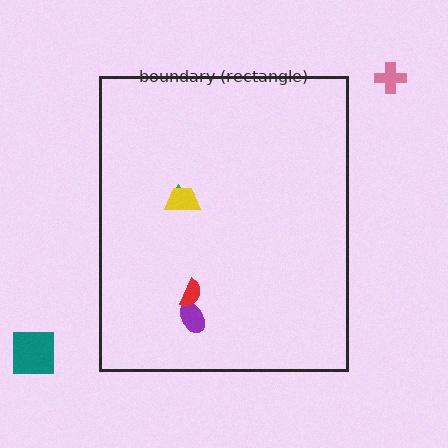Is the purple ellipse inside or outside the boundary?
Inside.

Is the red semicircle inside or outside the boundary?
Inside.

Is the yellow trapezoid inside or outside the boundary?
Inside.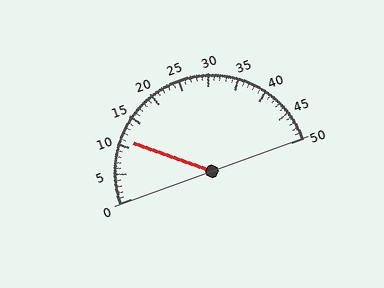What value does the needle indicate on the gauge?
The needle indicates approximately 11.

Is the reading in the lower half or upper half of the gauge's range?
The reading is in the lower half of the range (0 to 50).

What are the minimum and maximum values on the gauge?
The gauge ranges from 0 to 50.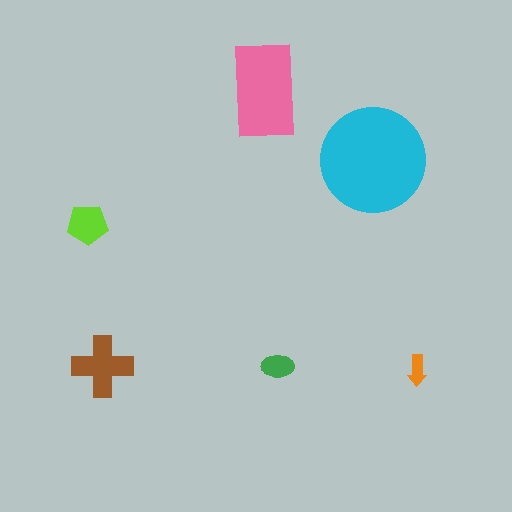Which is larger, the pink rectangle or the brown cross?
The pink rectangle.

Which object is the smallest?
The orange arrow.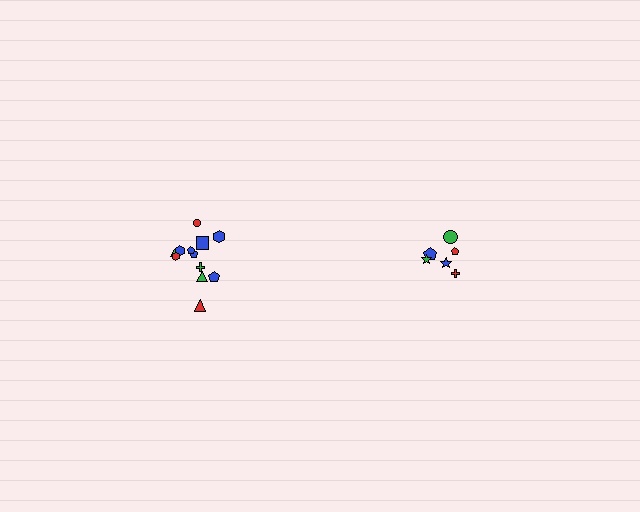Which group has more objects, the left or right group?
The left group.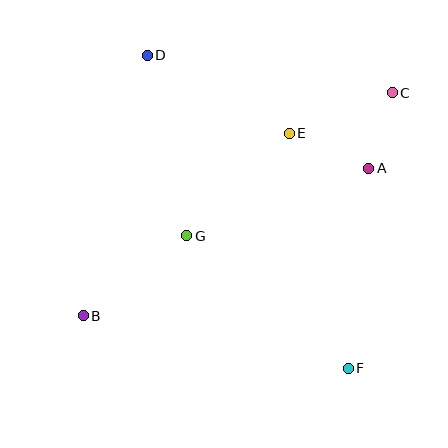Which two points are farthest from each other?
Points B and C are farthest from each other.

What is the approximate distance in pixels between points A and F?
The distance between A and F is approximately 201 pixels.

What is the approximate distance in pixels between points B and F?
The distance between B and F is approximately 270 pixels.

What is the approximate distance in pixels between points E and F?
The distance between E and F is approximately 242 pixels.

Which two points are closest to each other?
Points A and C are closest to each other.